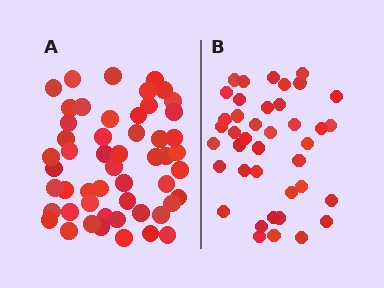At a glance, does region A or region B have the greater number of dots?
Region A (the left region) has more dots.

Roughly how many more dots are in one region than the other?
Region A has roughly 12 or so more dots than region B.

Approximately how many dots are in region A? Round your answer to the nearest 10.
About 50 dots. (The exact count is 52, which rounds to 50.)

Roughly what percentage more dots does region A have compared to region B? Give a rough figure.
About 30% more.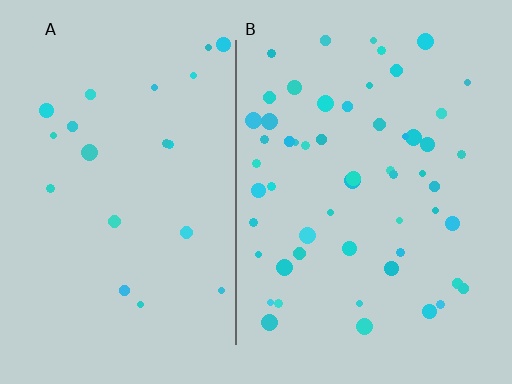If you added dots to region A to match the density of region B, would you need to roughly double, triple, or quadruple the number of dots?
Approximately triple.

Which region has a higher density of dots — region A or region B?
B (the right).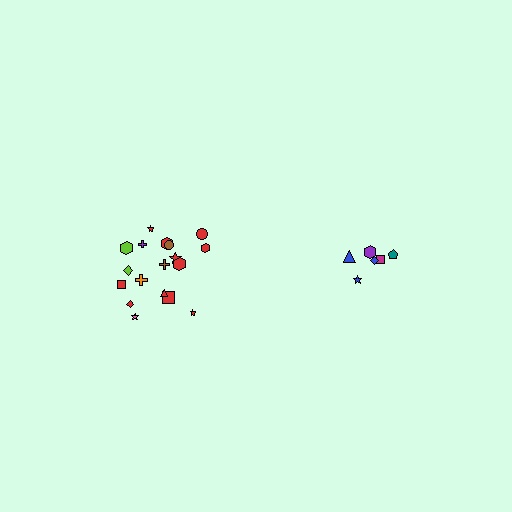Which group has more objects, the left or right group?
The left group.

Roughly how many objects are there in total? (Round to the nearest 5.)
Roughly 25 objects in total.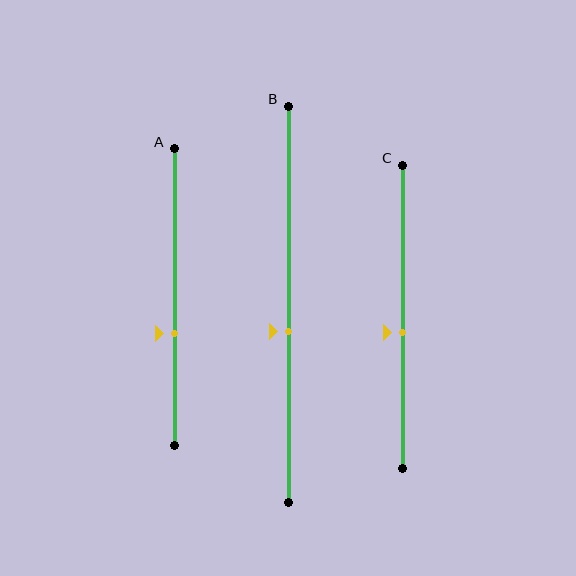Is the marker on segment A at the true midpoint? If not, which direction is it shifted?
No, the marker on segment A is shifted downward by about 12% of the segment length.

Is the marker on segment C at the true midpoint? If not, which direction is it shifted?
No, the marker on segment C is shifted downward by about 5% of the segment length.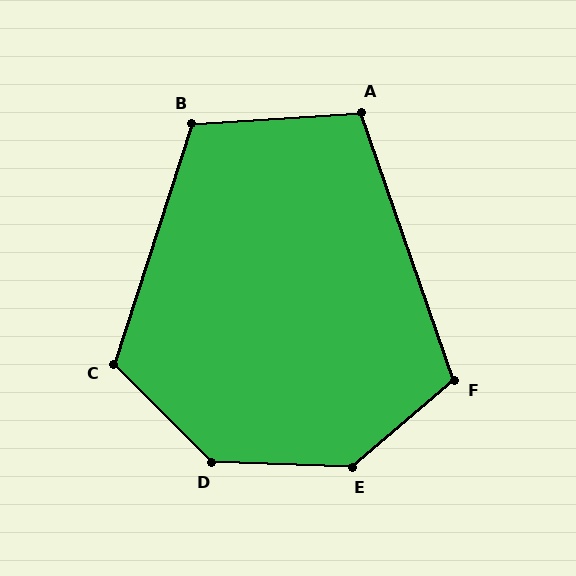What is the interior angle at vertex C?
Approximately 117 degrees (obtuse).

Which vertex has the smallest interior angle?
A, at approximately 105 degrees.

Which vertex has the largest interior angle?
E, at approximately 138 degrees.